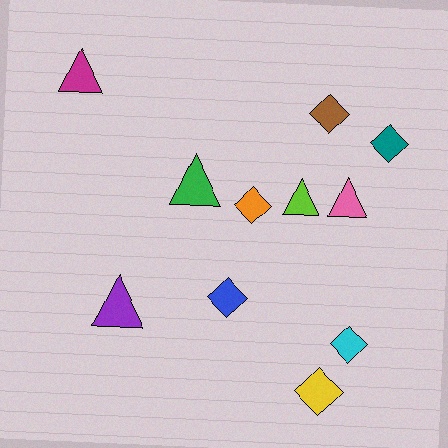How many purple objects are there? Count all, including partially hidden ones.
There is 1 purple object.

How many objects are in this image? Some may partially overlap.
There are 11 objects.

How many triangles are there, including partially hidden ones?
There are 5 triangles.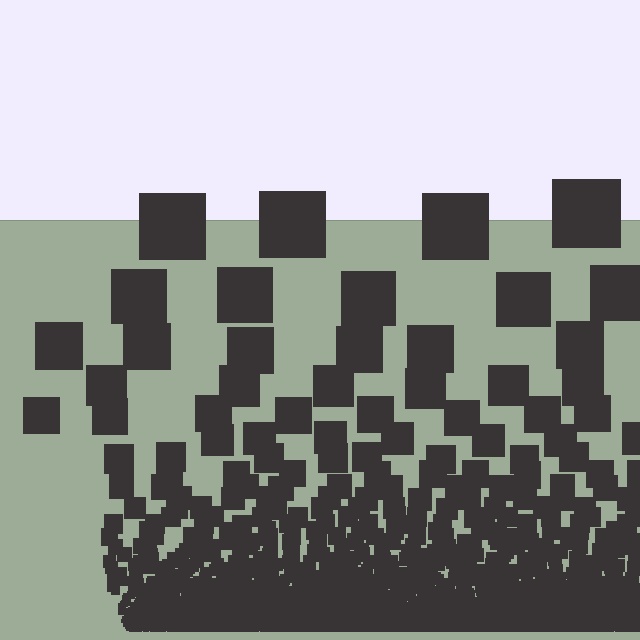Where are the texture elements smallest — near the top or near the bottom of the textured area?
Near the bottom.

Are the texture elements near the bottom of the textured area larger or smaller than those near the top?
Smaller. The gradient is inverted — elements near the bottom are smaller and denser.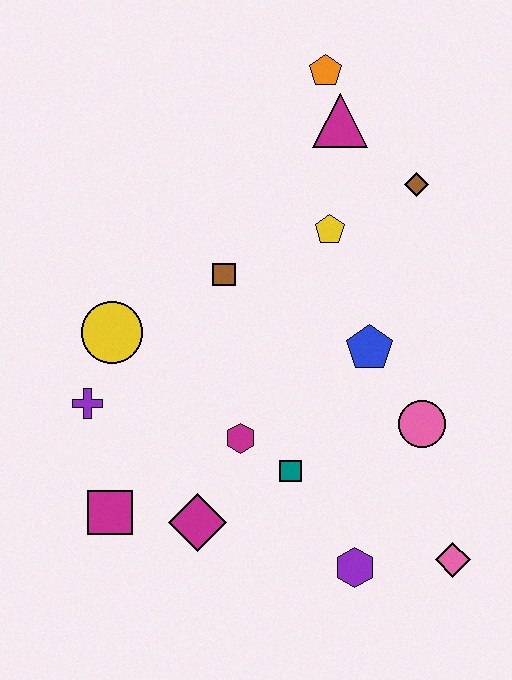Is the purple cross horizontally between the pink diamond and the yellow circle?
No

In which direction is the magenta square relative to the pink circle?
The magenta square is to the left of the pink circle.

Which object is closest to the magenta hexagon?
The teal square is closest to the magenta hexagon.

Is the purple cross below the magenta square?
No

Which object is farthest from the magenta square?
The orange pentagon is farthest from the magenta square.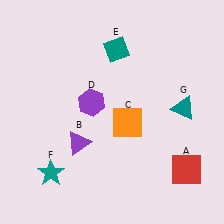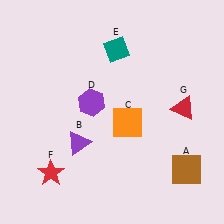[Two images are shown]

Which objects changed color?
A changed from red to brown. F changed from teal to red. G changed from teal to red.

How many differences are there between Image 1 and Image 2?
There are 3 differences between the two images.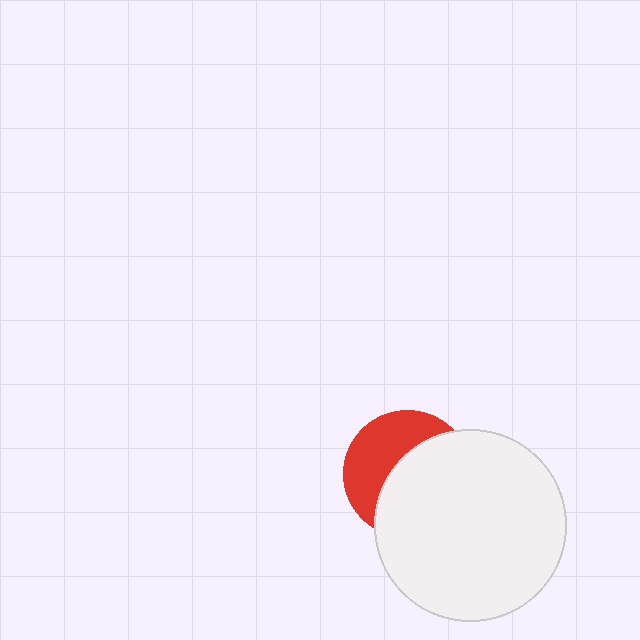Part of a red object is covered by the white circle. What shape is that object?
It is a circle.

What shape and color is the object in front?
The object in front is a white circle.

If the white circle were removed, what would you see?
You would see the complete red circle.